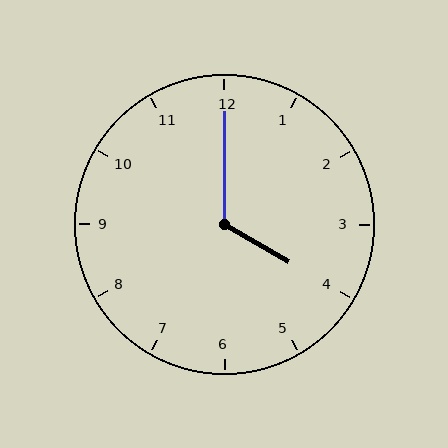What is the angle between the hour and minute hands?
Approximately 120 degrees.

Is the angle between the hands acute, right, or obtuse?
It is obtuse.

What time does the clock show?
4:00.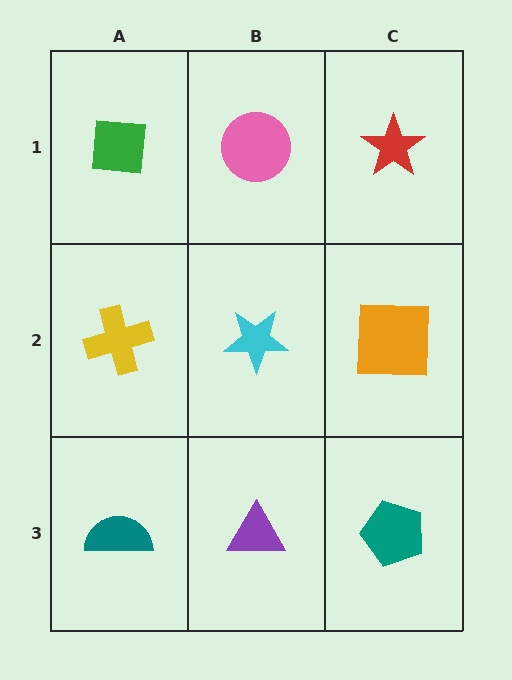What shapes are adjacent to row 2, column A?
A green square (row 1, column A), a teal semicircle (row 3, column A), a cyan star (row 2, column B).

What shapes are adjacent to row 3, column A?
A yellow cross (row 2, column A), a purple triangle (row 3, column B).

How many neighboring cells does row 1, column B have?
3.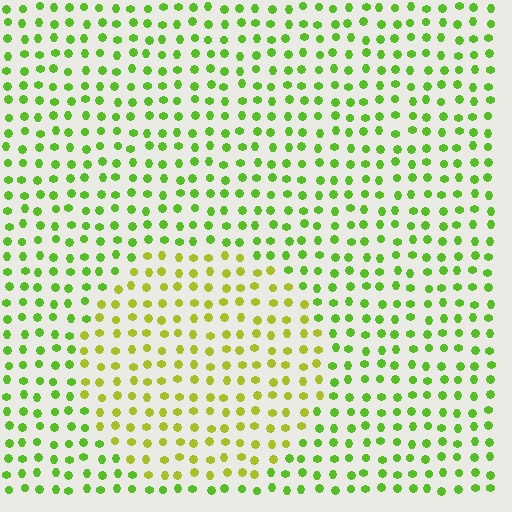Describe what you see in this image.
The image is filled with small lime elements in a uniform arrangement. A circle-shaped region is visible where the elements are tinted to a slightly different hue, forming a subtle color boundary.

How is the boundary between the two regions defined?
The boundary is defined purely by a slight shift in hue (about 34 degrees). Spacing, size, and orientation are identical on both sides.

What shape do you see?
I see a circle.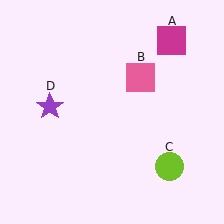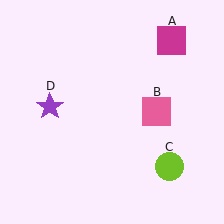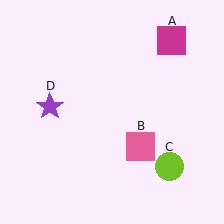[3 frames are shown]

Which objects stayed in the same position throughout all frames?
Magenta square (object A) and lime circle (object C) and purple star (object D) remained stationary.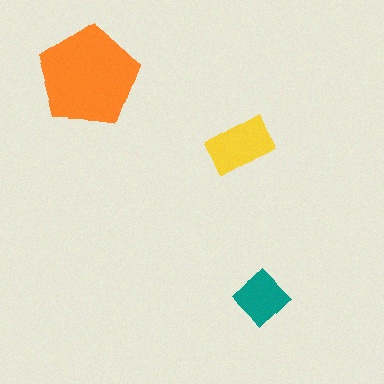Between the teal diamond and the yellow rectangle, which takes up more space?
The yellow rectangle.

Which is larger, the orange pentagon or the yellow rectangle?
The orange pentagon.